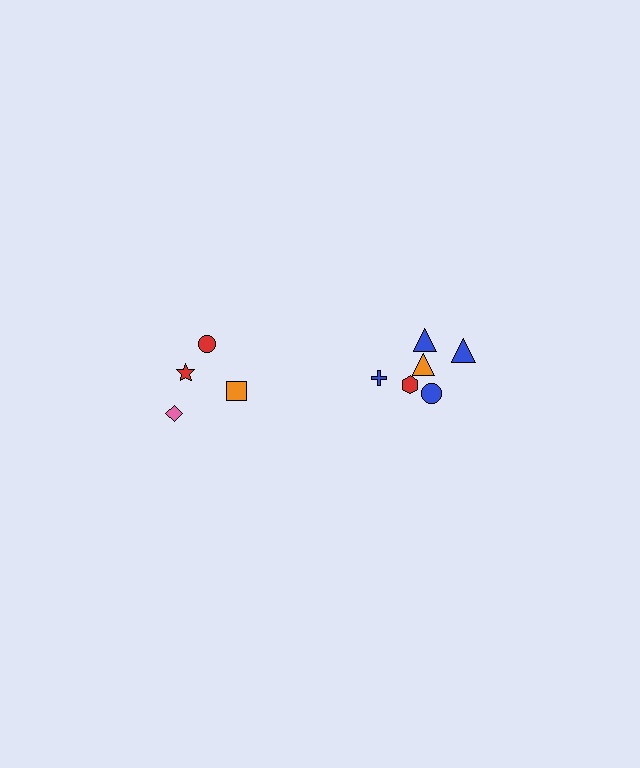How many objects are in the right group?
There are 6 objects.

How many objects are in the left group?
There are 4 objects.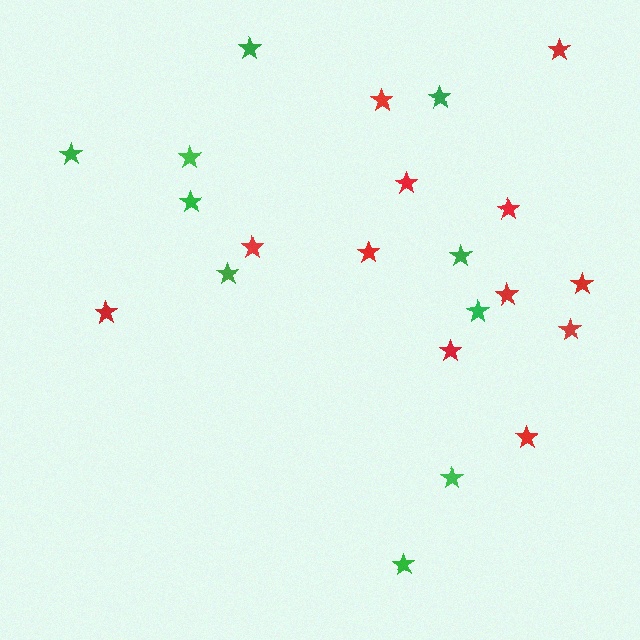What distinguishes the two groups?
There are 2 groups: one group of green stars (10) and one group of red stars (12).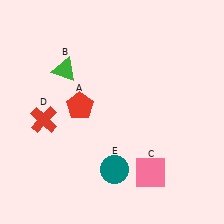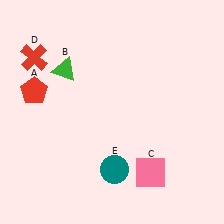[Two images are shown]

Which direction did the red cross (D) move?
The red cross (D) moved up.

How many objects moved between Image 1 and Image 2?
2 objects moved between the two images.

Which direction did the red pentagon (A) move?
The red pentagon (A) moved left.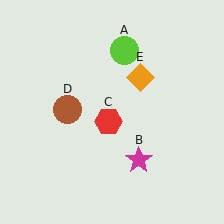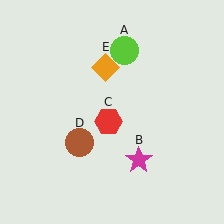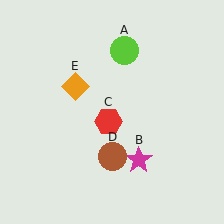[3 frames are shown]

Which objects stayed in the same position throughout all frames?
Lime circle (object A) and magenta star (object B) and red hexagon (object C) remained stationary.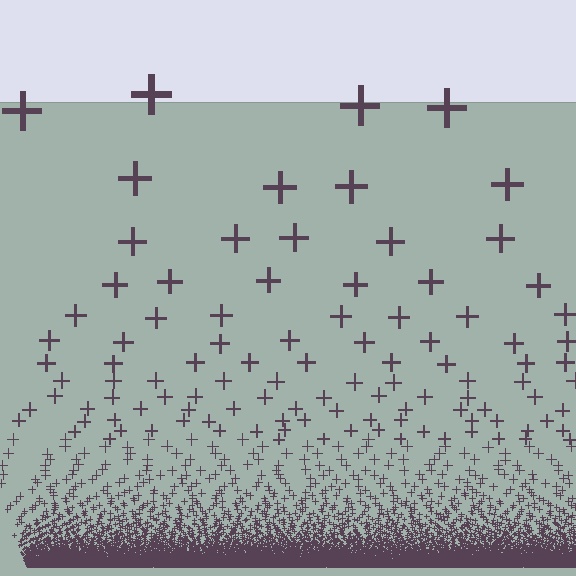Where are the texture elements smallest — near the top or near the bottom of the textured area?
Near the bottom.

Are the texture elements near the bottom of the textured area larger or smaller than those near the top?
Smaller. The gradient is inverted — elements near the bottom are smaller and denser.